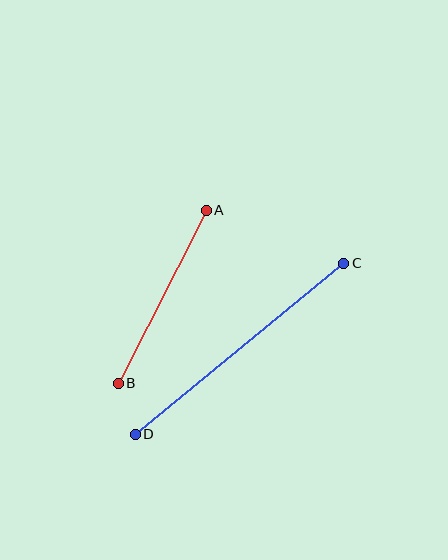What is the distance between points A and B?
The distance is approximately 194 pixels.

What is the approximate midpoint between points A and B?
The midpoint is at approximately (162, 297) pixels.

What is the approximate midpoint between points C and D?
The midpoint is at approximately (240, 349) pixels.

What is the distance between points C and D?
The distance is approximately 270 pixels.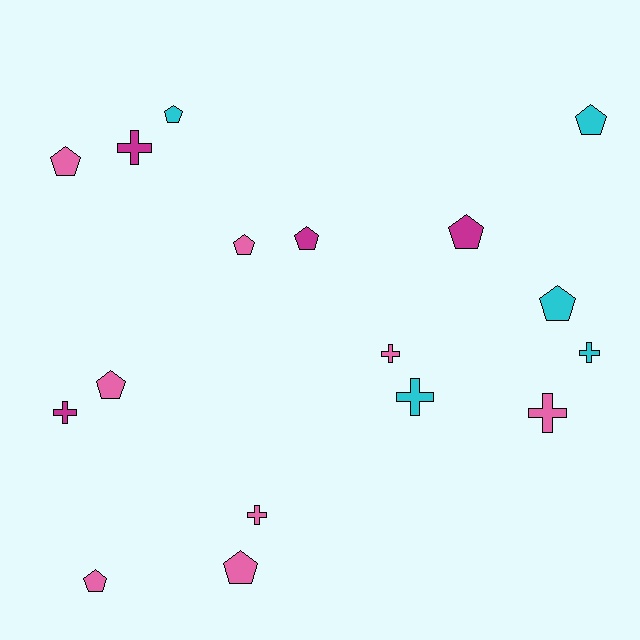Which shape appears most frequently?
Pentagon, with 10 objects.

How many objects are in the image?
There are 17 objects.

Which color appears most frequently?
Pink, with 8 objects.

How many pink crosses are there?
There are 3 pink crosses.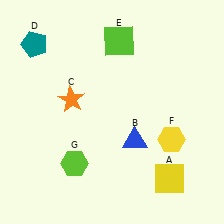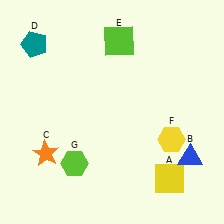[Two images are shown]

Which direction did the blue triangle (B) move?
The blue triangle (B) moved right.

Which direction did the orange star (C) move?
The orange star (C) moved down.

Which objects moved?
The objects that moved are: the blue triangle (B), the orange star (C).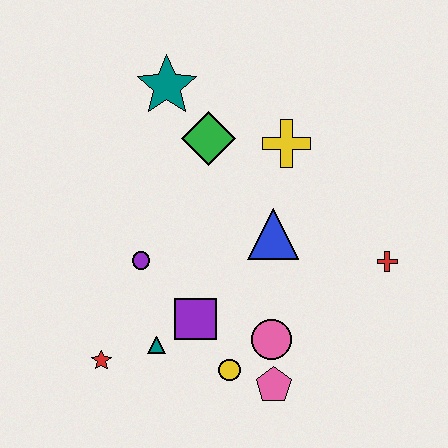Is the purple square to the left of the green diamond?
Yes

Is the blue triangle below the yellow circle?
No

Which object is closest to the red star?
The teal triangle is closest to the red star.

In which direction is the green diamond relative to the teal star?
The green diamond is below the teal star.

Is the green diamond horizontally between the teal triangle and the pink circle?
Yes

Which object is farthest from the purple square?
The teal star is farthest from the purple square.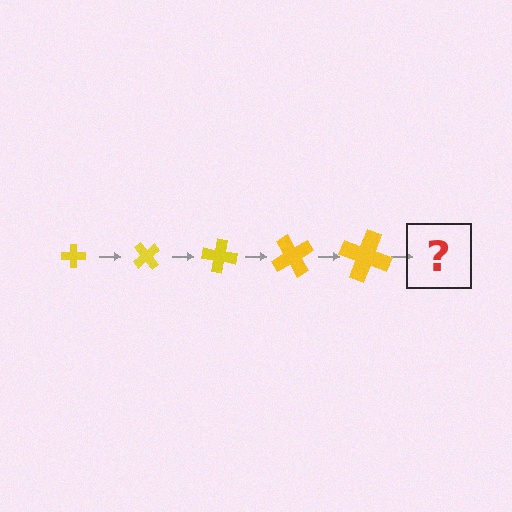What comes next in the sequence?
The next element should be a cross, larger than the previous one and rotated 250 degrees from the start.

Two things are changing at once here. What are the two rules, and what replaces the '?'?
The two rules are that the cross grows larger each step and it rotates 50 degrees each step. The '?' should be a cross, larger than the previous one and rotated 250 degrees from the start.